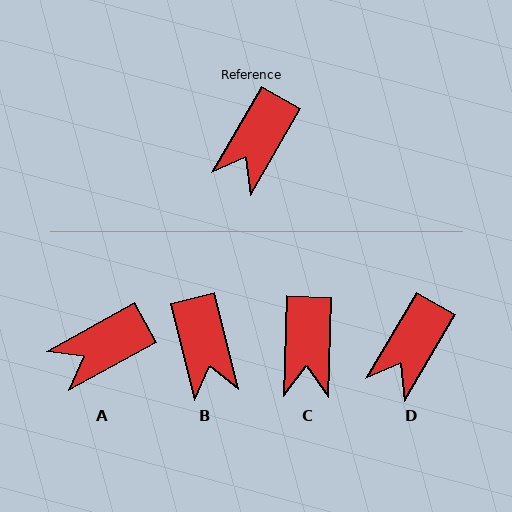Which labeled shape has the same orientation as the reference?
D.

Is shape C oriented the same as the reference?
No, it is off by about 28 degrees.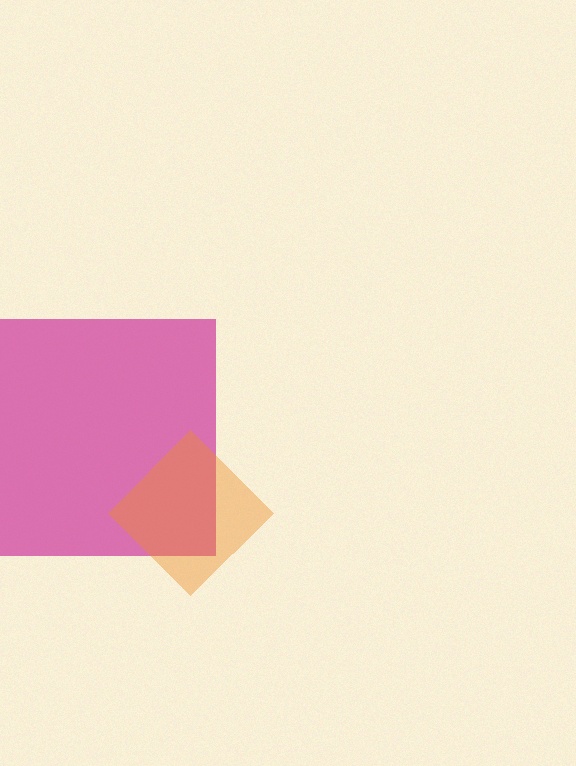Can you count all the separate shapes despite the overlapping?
Yes, there are 2 separate shapes.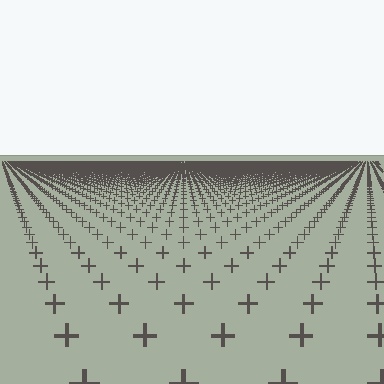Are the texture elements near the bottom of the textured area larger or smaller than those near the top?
Larger. Near the bottom, elements are closer to the viewer and appear at a bigger on-screen size.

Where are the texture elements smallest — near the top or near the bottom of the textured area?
Near the top.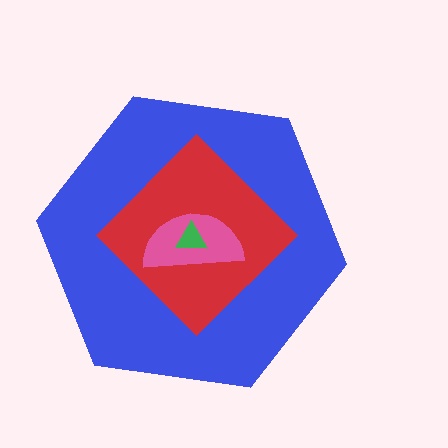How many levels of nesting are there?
4.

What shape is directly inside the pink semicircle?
The green triangle.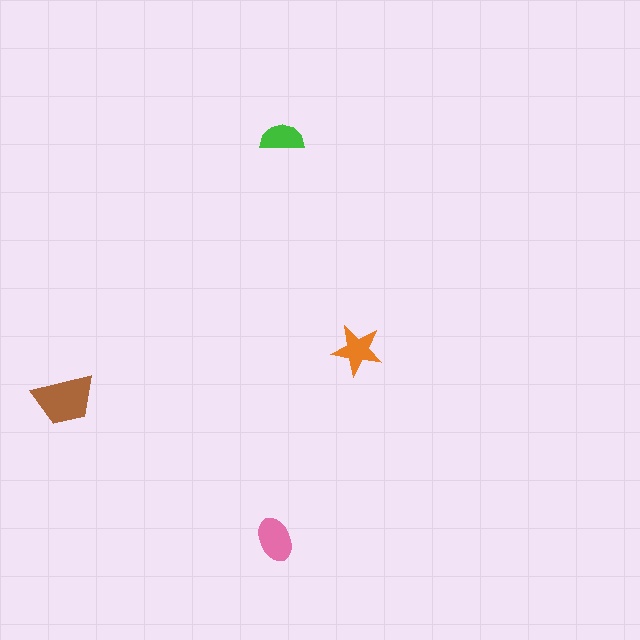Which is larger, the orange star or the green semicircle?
The orange star.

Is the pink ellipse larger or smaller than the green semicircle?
Larger.